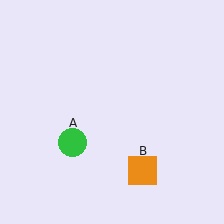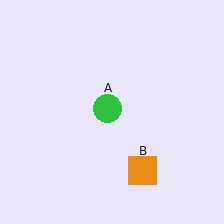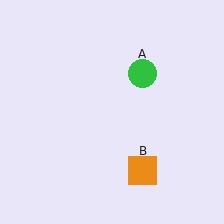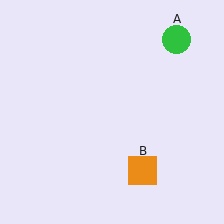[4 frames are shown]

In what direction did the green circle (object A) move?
The green circle (object A) moved up and to the right.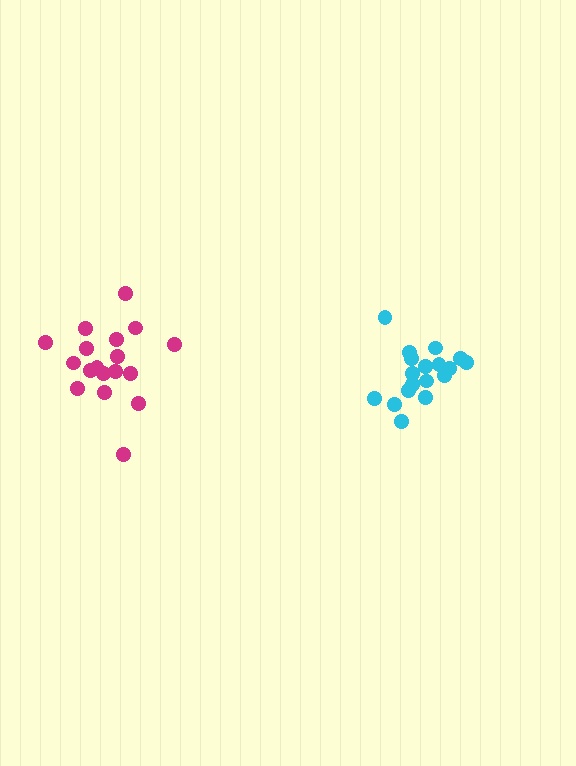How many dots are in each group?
Group 1: 18 dots, Group 2: 18 dots (36 total).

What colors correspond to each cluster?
The clusters are colored: magenta, cyan.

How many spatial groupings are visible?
There are 2 spatial groupings.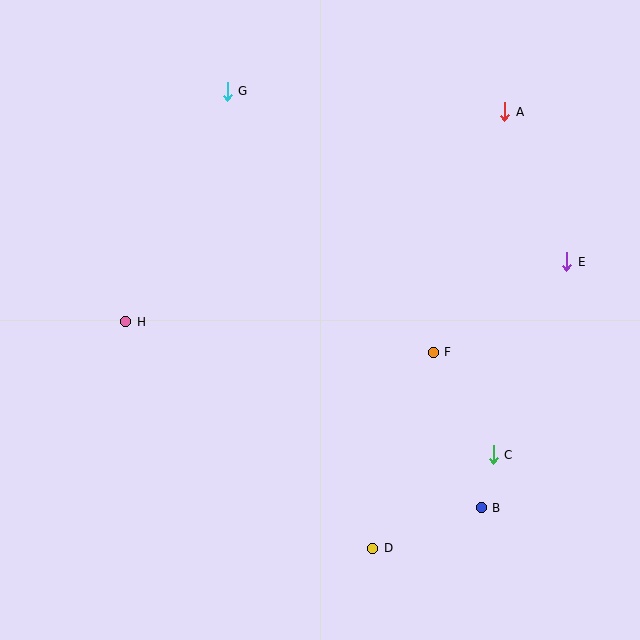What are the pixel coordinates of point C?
Point C is at (493, 455).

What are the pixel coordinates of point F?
Point F is at (433, 352).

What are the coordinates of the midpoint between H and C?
The midpoint between H and C is at (309, 388).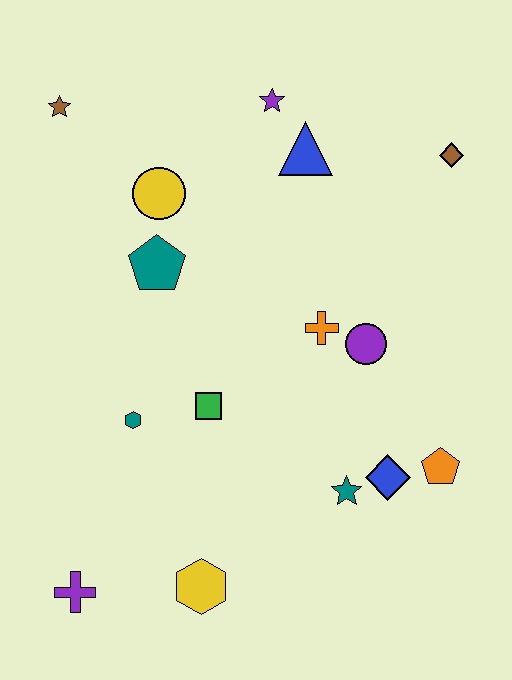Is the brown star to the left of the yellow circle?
Yes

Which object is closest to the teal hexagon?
The green square is closest to the teal hexagon.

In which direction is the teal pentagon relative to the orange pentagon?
The teal pentagon is to the left of the orange pentagon.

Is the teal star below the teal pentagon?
Yes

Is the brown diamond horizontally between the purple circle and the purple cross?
No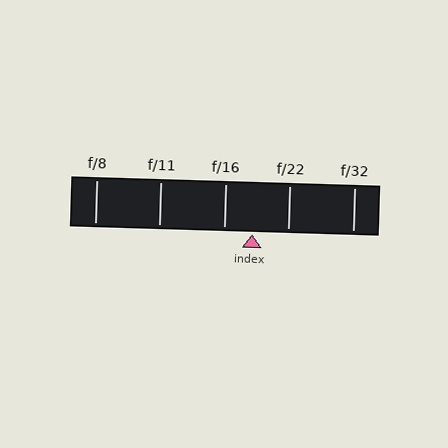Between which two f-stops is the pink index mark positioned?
The index mark is between f/16 and f/22.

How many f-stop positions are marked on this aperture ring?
There are 5 f-stop positions marked.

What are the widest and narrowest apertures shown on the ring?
The widest aperture shown is f/8 and the narrowest is f/32.